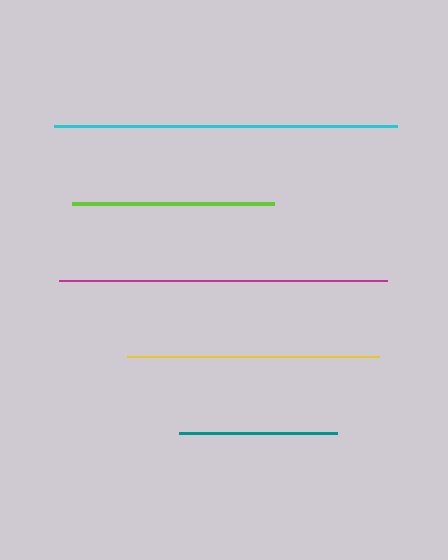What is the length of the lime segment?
The lime segment is approximately 202 pixels long.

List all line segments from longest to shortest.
From longest to shortest: cyan, magenta, yellow, lime, teal.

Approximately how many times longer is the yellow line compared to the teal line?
The yellow line is approximately 1.6 times the length of the teal line.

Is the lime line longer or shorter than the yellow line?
The yellow line is longer than the lime line.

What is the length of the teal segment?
The teal segment is approximately 158 pixels long.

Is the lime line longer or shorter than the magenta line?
The magenta line is longer than the lime line.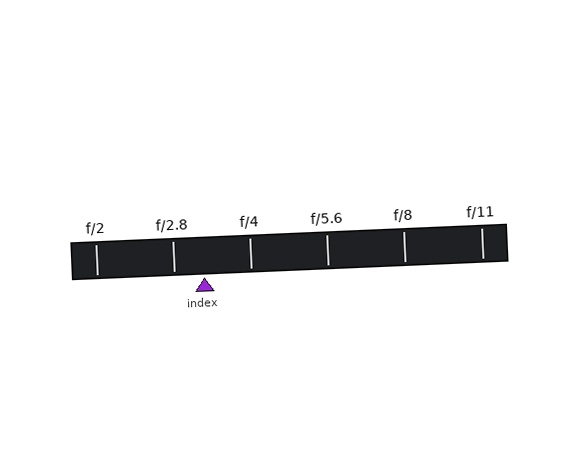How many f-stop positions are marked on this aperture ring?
There are 6 f-stop positions marked.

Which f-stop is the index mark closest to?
The index mark is closest to f/2.8.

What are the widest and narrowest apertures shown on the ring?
The widest aperture shown is f/2 and the narrowest is f/11.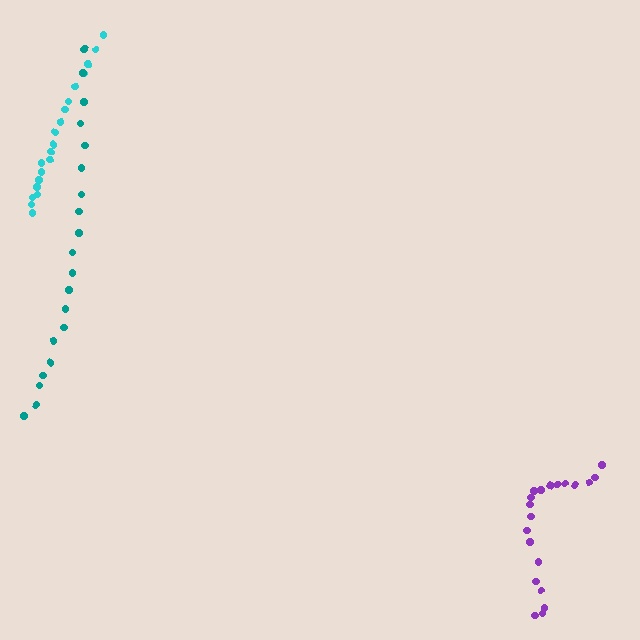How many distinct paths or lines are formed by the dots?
There are 3 distinct paths.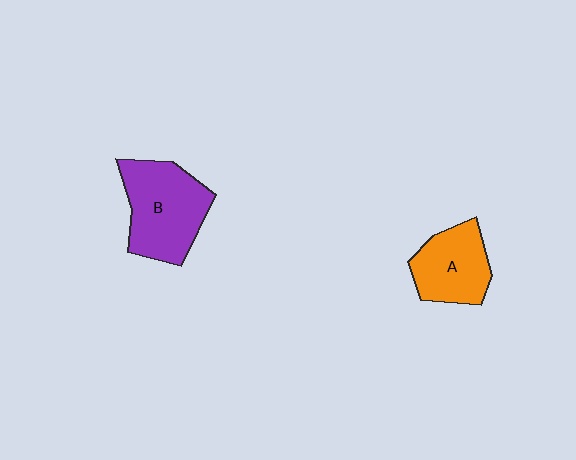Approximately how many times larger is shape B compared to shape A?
Approximately 1.4 times.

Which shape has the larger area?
Shape B (purple).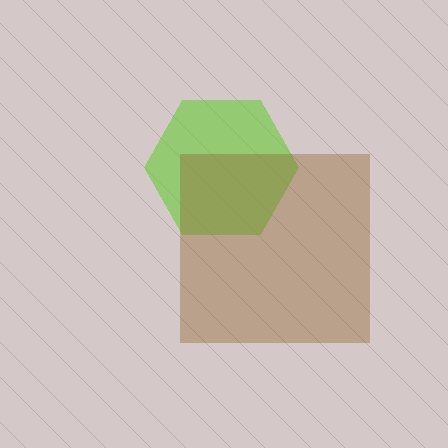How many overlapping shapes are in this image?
There are 2 overlapping shapes in the image.